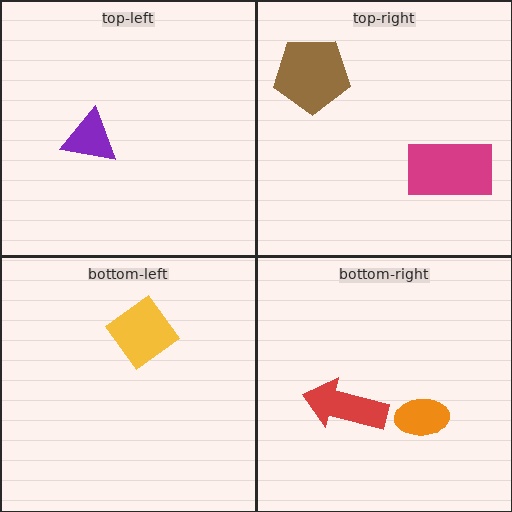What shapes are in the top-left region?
The purple triangle.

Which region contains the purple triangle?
The top-left region.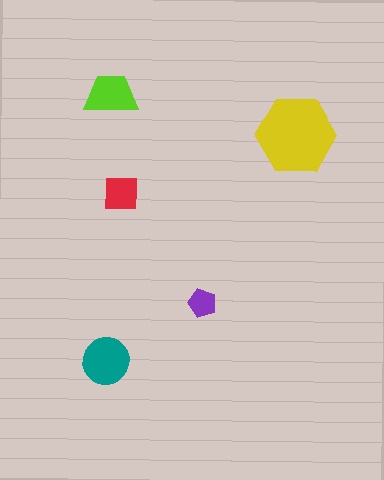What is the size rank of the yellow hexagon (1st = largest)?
1st.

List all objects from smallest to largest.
The purple pentagon, the red square, the lime trapezoid, the teal circle, the yellow hexagon.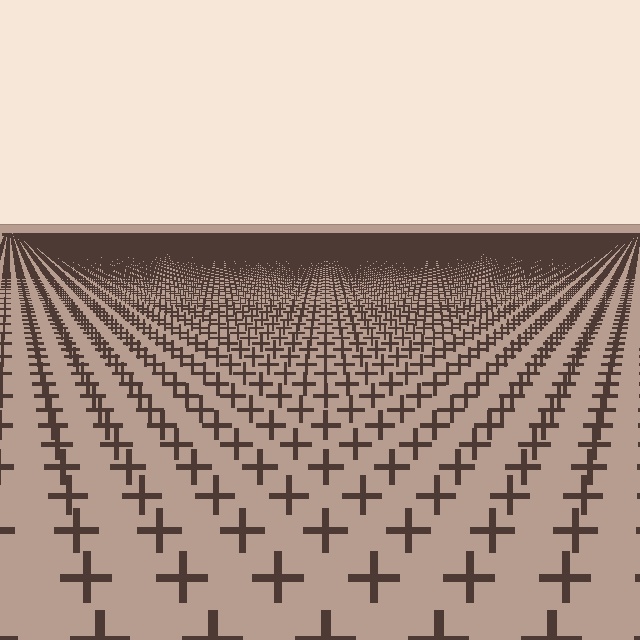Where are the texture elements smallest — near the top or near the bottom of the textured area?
Near the top.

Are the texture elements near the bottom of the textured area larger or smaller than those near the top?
Larger. Near the bottom, elements are closer to the viewer and appear at a bigger on-screen size.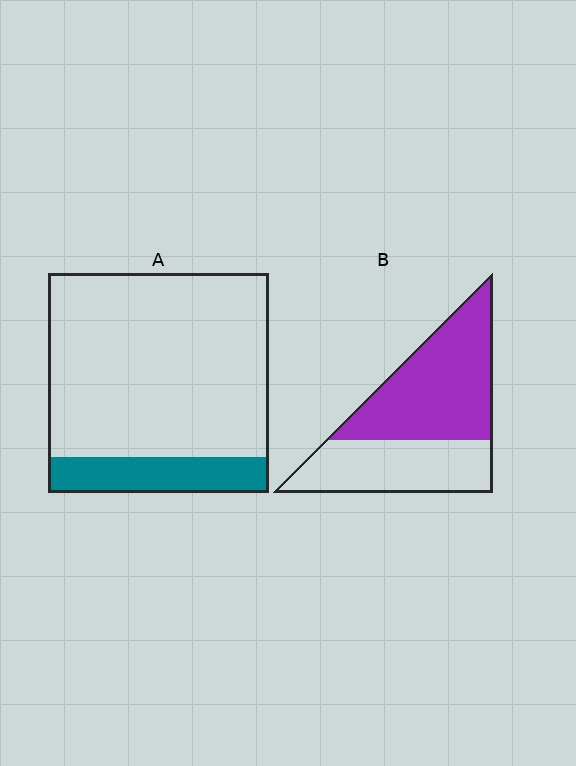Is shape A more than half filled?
No.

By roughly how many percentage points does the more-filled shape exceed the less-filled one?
By roughly 40 percentage points (B over A).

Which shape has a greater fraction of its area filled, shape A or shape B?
Shape B.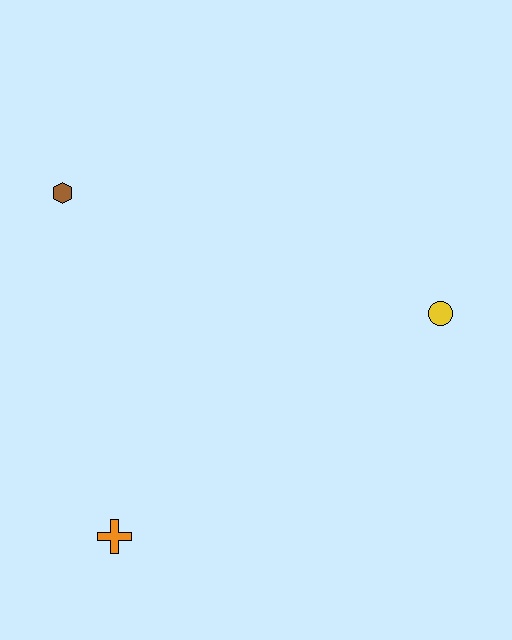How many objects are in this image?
There are 3 objects.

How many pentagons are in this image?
There are no pentagons.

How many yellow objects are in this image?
There is 1 yellow object.